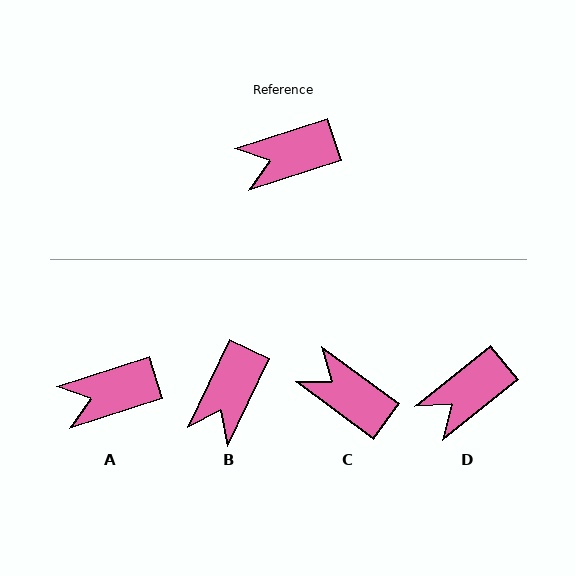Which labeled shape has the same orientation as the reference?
A.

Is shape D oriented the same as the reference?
No, it is off by about 21 degrees.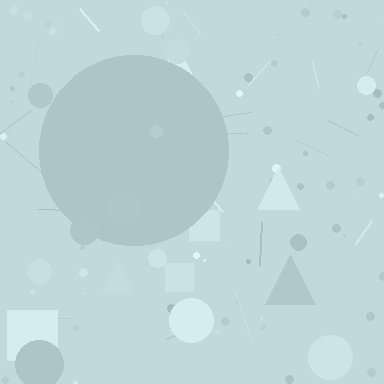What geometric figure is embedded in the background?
A circle is embedded in the background.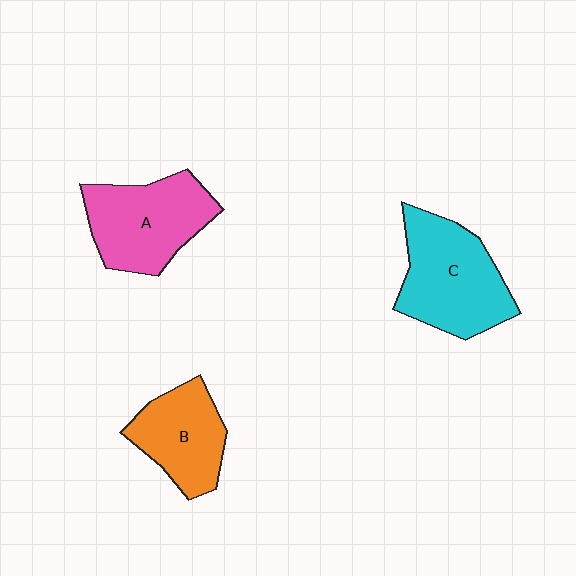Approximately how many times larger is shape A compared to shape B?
Approximately 1.3 times.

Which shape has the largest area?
Shape C (cyan).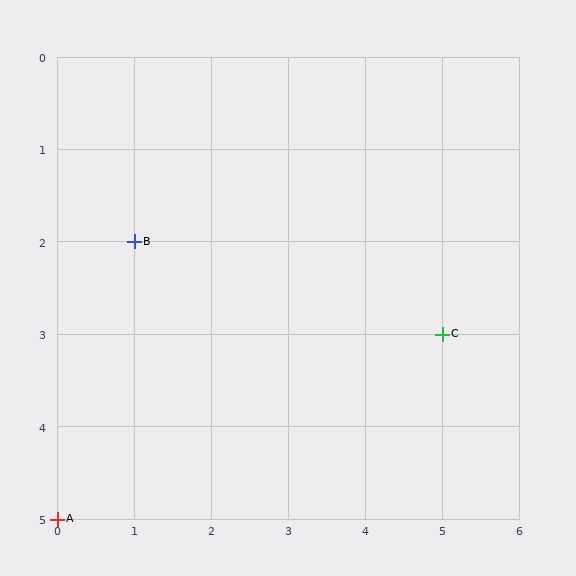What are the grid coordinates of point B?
Point B is at grid coordinates (1, 2).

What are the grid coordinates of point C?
Point C is at grid coordinates (5, 3).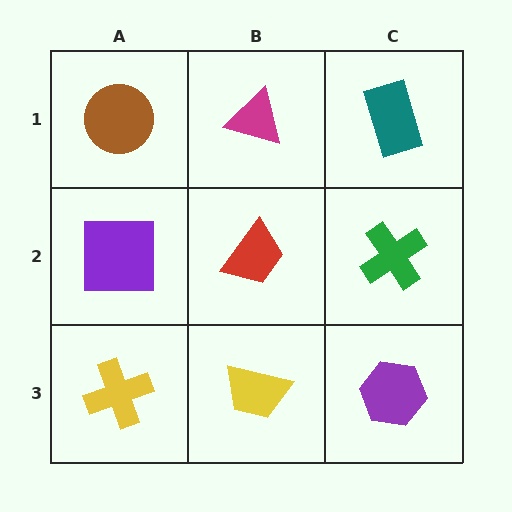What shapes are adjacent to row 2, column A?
A brown circle (row 1, column A), a yellow cross (row 3, column A), a red trapezoid (row 2, column B).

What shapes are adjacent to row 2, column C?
A teal rectangle (row 1, column C), a purple hexagon (row 3, column C), a red trapezoid (row 2, column B).